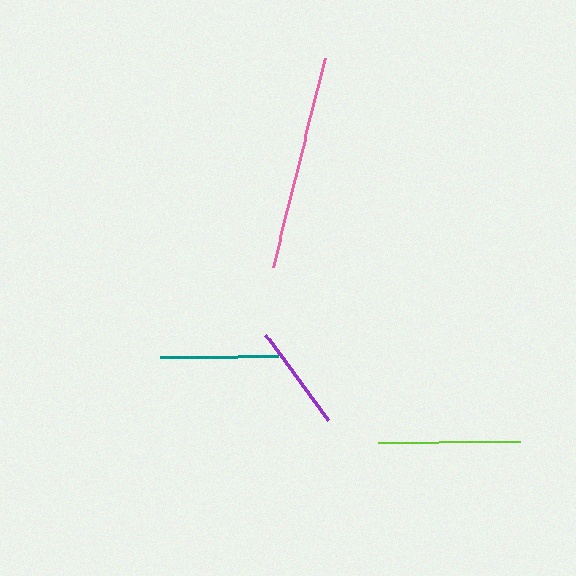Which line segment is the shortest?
The purple line is the shortest at approximately 105 pixels.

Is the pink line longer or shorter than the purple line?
The pink line is longer than the purple line.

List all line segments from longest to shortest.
From longest to shortest: pink, lime, teal, purple.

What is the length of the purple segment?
The purple segment is approximately 105 pixels long.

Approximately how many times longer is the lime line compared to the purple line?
The lime line is approximately 1.3 times the length of the purple line.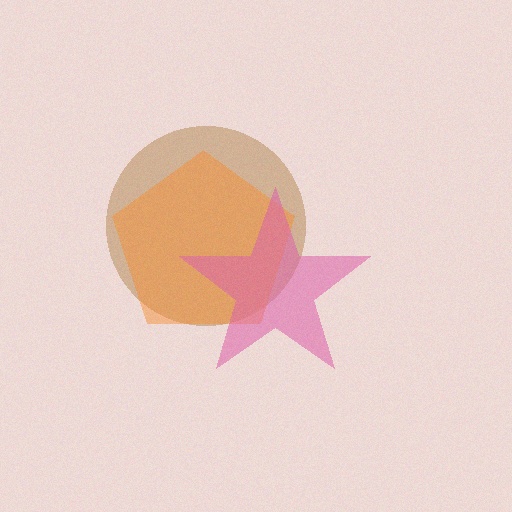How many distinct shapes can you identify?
There are 3 distinct shapes: a brown circle, an orange pentagon, a pink star.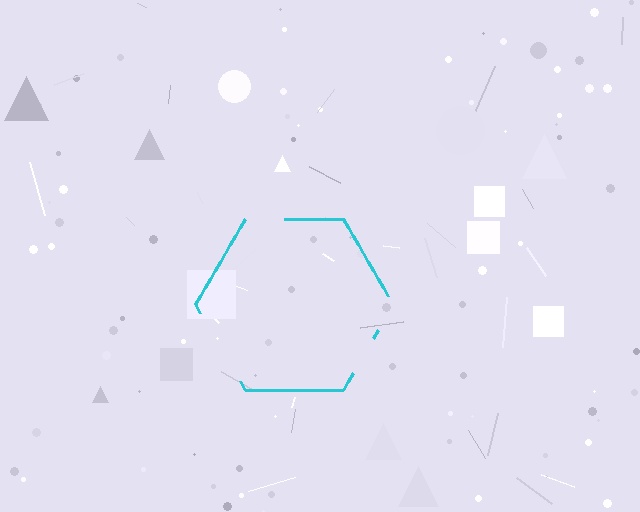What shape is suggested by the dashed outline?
The dashed outline suggests a hexagon.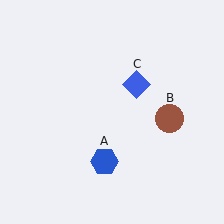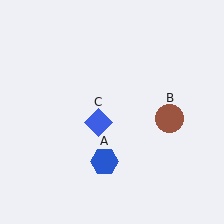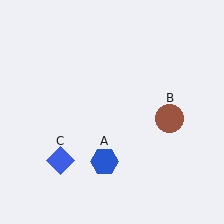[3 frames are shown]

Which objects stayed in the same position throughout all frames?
Blue hexagon (object A) and brown circle (object B) remained stationary.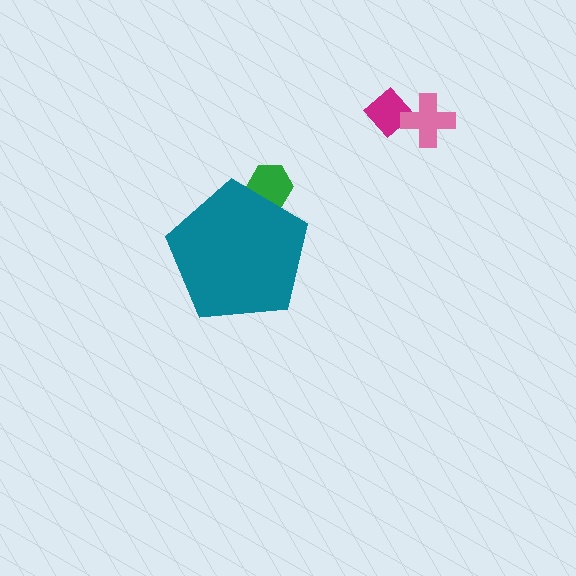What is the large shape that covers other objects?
A teal pentagon.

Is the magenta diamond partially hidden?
No, the magenta diamond is fully visible.